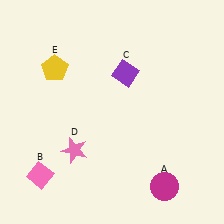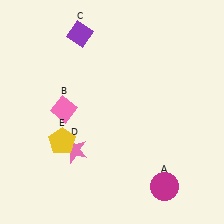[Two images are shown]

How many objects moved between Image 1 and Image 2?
3 objects moved between the two images.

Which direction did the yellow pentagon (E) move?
The yellow pentagon (E) moved down.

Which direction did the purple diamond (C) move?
The purple diamond (C) moved left.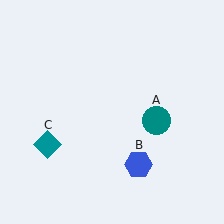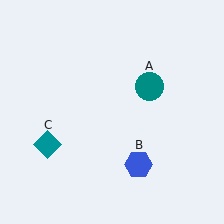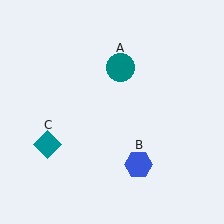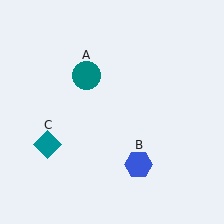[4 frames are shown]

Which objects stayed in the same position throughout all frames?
Blue hexagon (object B) and teal diamond (object C) remained stationary.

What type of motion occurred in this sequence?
The teal circle (object A) rotated counterclockwise around the center of the scene.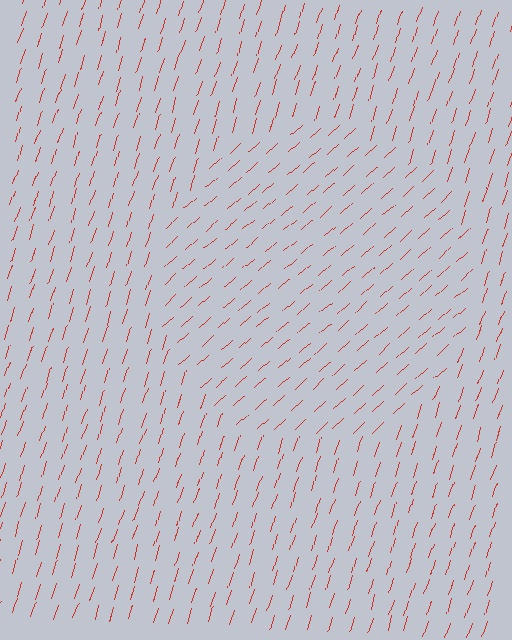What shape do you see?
I see a circle.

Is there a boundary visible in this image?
Yes, there is a texture boundary formed by a change in line orientation.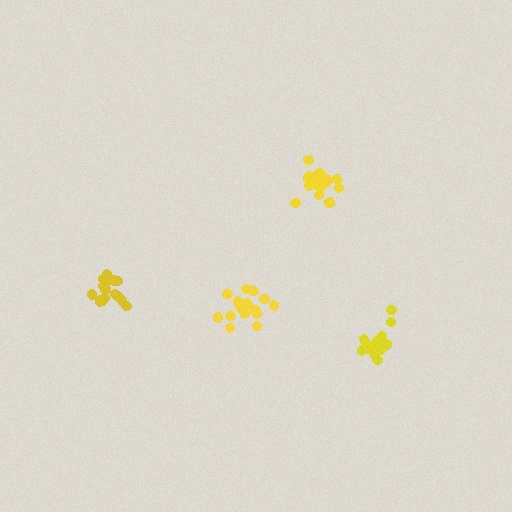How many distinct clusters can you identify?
There are 4 distinct clusters.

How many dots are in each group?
Group 1: 14 dots, Group 2: 20 dots, Group 3: 18 dots, Group 4: 16 dots (68 total).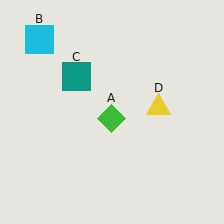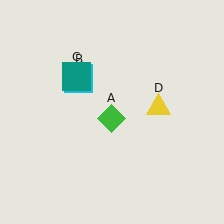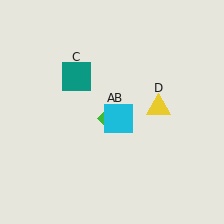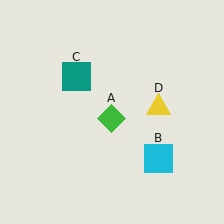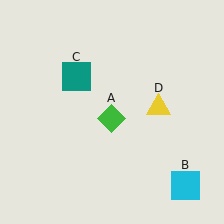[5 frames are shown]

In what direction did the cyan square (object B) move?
The cyan square (object B) moved down and to the right.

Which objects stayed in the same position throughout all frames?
Green diamond (object A) and teal square (object C) and yellow triangle (object D) remained stationary.